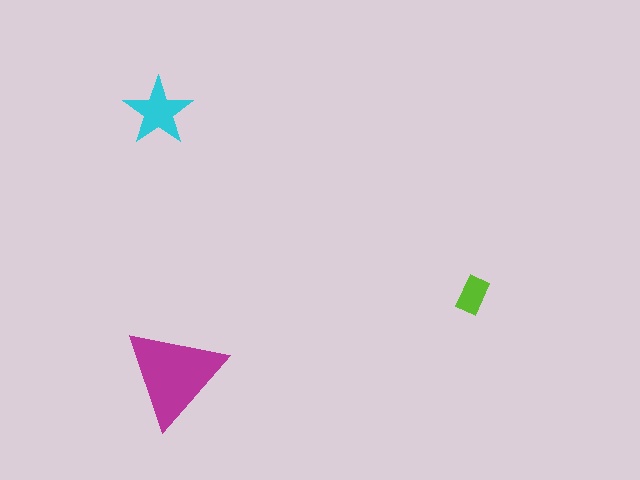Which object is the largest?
The magenta triangle.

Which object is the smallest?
The lime rectangle.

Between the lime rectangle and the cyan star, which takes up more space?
The cyan star.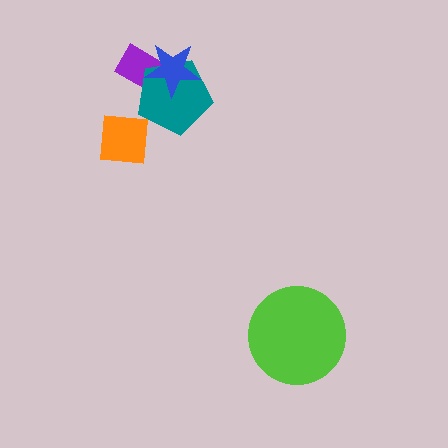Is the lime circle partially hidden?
No, no other shape covers it.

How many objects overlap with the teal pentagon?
2 objects overlap with the teal pentagon.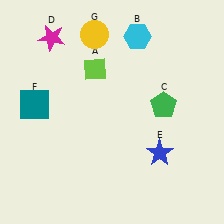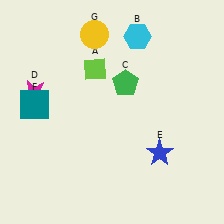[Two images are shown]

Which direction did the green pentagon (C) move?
The green pentagon (C) moved left.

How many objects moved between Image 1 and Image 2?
2 objects moved between the two images.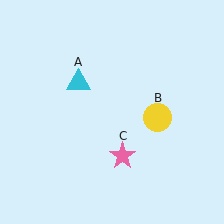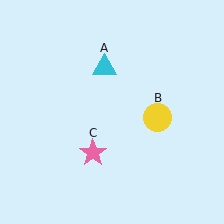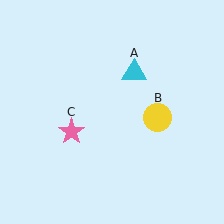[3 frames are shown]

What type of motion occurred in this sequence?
The cyan triangle (object A), pink star (object C) rotated clockwise around the center of the scene.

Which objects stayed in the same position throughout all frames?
Yellow circle (object B) remained stationary.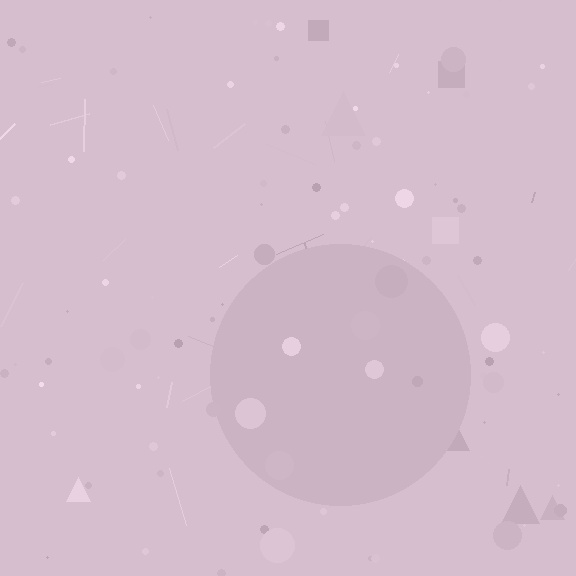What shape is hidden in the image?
A circle is hidden in the image.